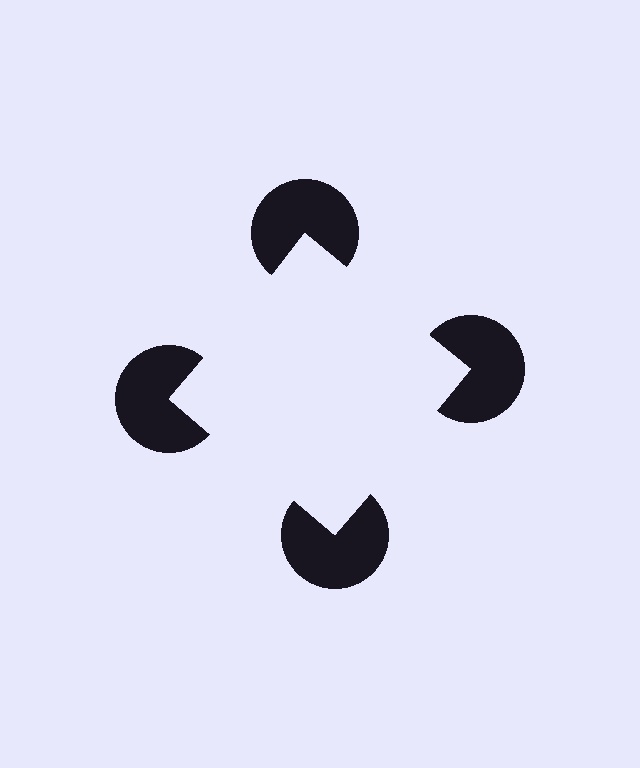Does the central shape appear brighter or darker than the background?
It typically appears slightly brighter than the background, even though no actual brightness change is drawn.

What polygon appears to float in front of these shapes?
An illusory square — its edges are inferred from the aligned wedge cuts in the pac-man discs, not physically drawn.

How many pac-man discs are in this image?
There are 4 — one at each vertex of the illusory square.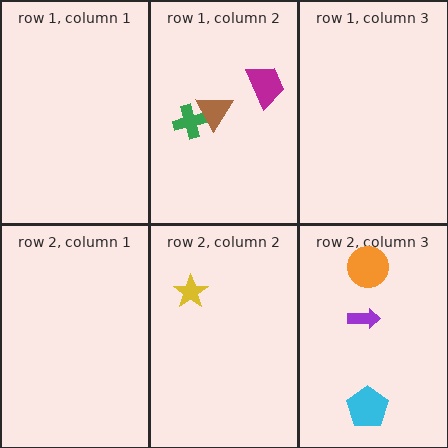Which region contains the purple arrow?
The row 2, column 3 region.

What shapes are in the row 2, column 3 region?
The cyan pentagon, the purple arrow, the orange circle.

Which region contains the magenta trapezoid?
The row 1, column 2 region.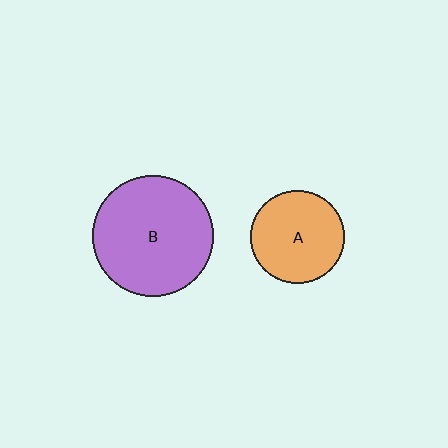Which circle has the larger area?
Circle B (purple).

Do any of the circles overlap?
No, none of the circles overlap.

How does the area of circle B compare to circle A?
Approximately 1.7 times.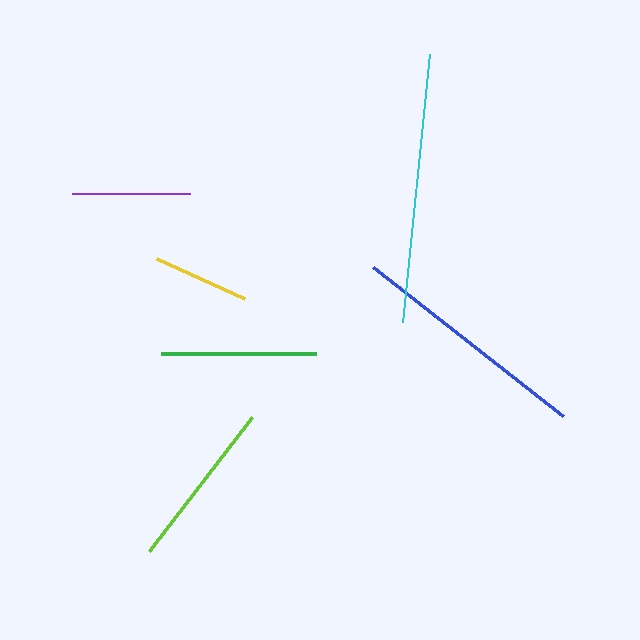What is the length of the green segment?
The green segment is approximately 155 pixels long.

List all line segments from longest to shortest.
From longest to shortest: cyan, blue, lime, green, purple, yellow.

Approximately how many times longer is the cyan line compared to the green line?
The cyan line is approximately 1.7 times the length of the green line.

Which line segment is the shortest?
The yellow line is the shortest at approximately 97 pixels.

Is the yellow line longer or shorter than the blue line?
The blue line is longer than the yellow line.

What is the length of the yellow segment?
The yellow segment is approximately 97 pixels long.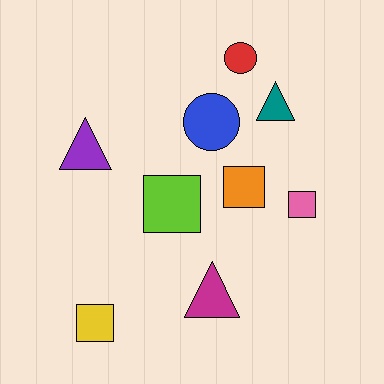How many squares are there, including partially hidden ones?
There are 4 squares.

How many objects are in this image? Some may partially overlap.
There are 9 objects.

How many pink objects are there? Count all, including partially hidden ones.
There is 1 pink object.